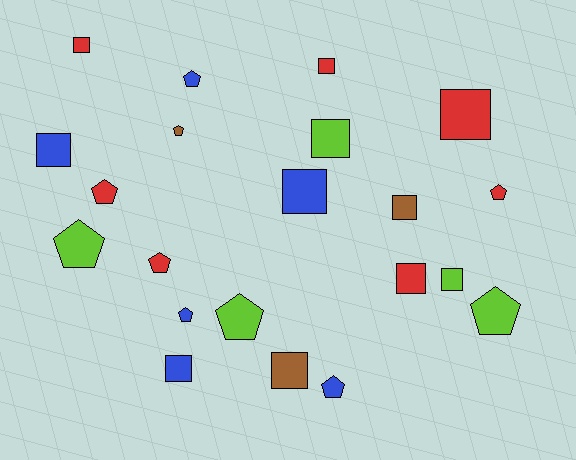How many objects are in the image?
There are 21 objects.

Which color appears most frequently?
Red, with 7 objects.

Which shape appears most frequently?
Square, with 11 objects.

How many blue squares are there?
There are 3 blue squares.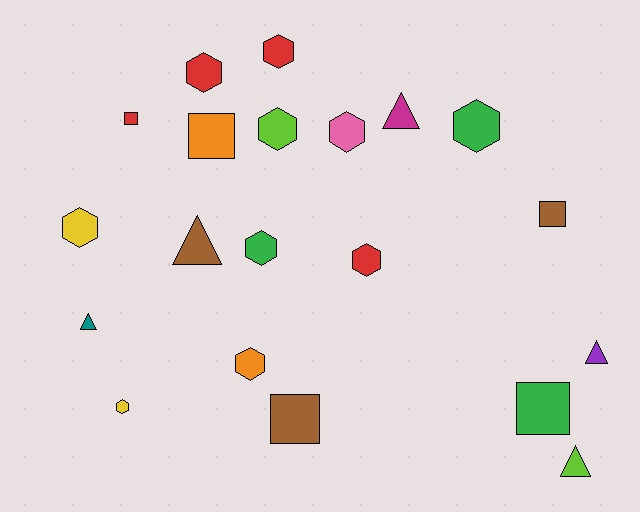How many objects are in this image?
There are 20 objects.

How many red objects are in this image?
There are 4 red objects.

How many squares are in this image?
There are 5 squares.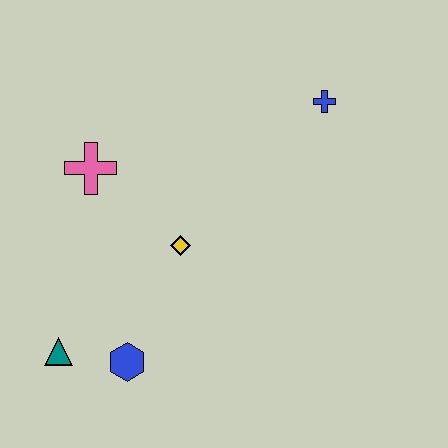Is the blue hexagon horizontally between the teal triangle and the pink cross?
No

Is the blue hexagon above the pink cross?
No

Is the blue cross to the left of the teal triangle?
No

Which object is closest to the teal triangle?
The blue hexagon is closest to the teal triangle.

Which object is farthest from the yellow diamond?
The blue cross is farthest from the yellow diamond.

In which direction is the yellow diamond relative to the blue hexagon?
The yellow diamond is above the blue hexagon.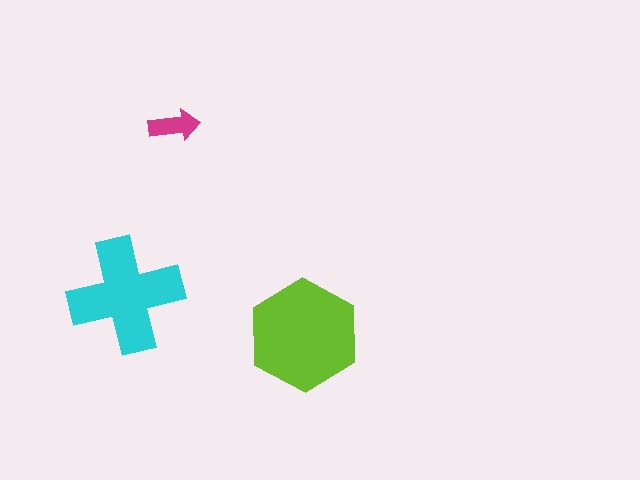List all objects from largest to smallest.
The lime hexagon, the cyan cross, the magenta arrow.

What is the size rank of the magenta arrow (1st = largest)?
3rd.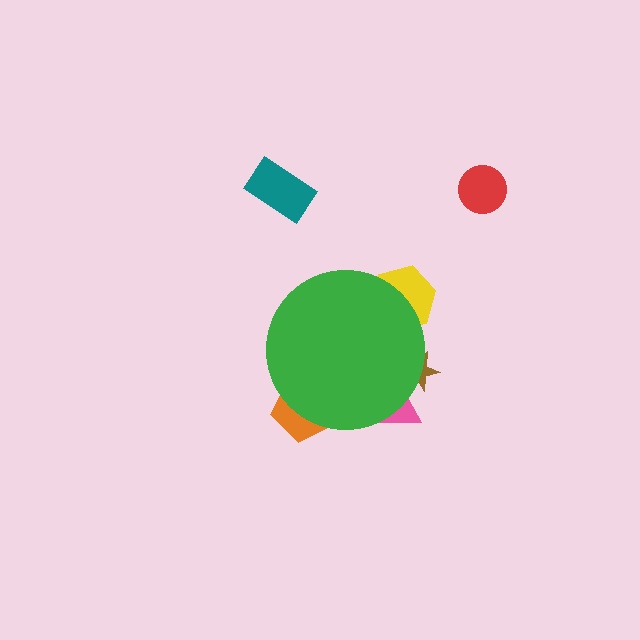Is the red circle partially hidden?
No, the red circle is fully visible.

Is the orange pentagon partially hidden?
Yes, the orange pentagon is partially hidden behind the green circle.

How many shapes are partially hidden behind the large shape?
4 shapes are partially hidden.